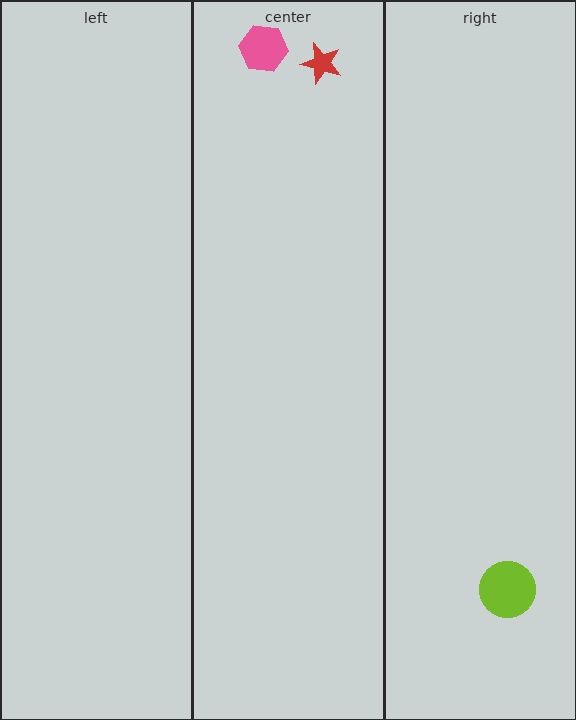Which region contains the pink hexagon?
The center region.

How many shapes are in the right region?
1.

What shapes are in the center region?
The red star, the pink hexagon.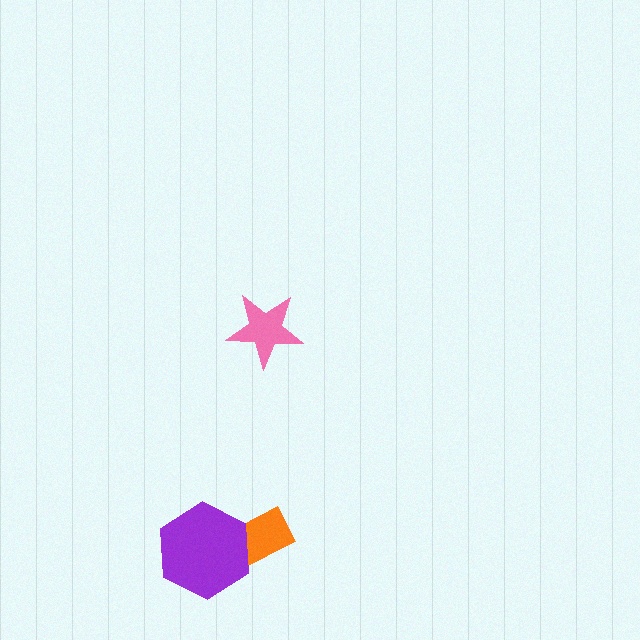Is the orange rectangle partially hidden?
Yes, it is partially covered by another shape.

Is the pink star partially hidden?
No, no other shape covers it.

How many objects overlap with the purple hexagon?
1 object overlaps with the purple hexagon.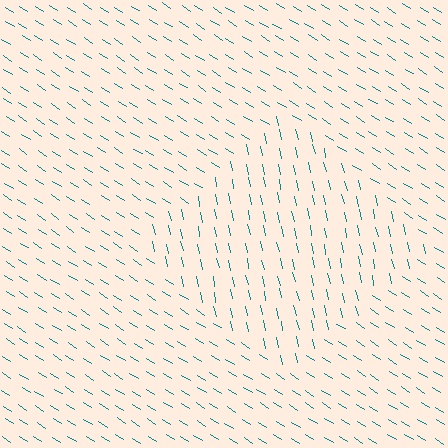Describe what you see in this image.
The image is filled with small teal line segments. A diamond region in the image has lines oriented differently from the surrounding lines, creating a visible texture boundary.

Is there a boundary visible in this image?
Yes, there is a texture boundary formed by a change in line orientation.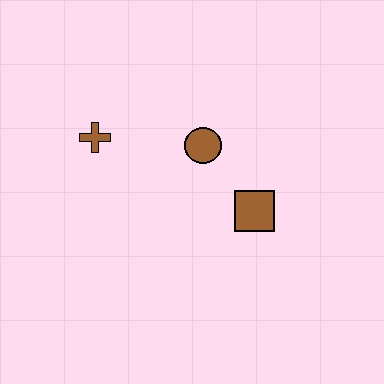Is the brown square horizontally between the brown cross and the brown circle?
No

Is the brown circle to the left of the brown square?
Yes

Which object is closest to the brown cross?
The brown circle is closest to the brown cross.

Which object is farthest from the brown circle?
The brown cross is farthest from the brown circle.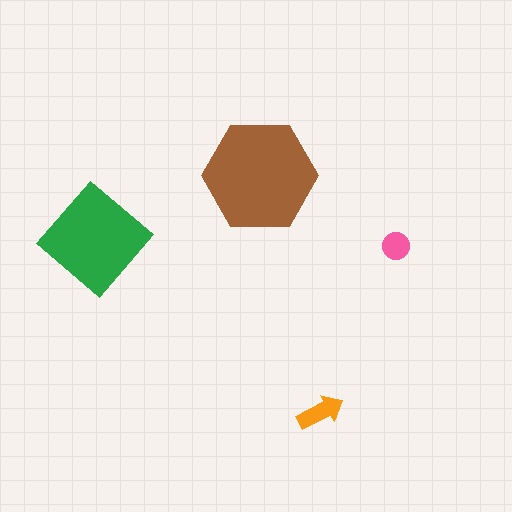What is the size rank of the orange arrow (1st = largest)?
3rd.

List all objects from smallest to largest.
The pink circle, the orange arrow, the green diamond, the brown hexagon.